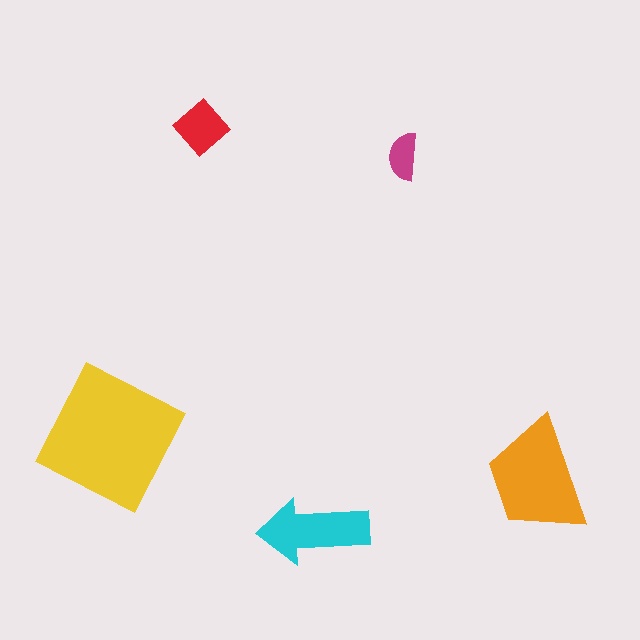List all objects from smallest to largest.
The magenta semicircle, the red diamond, the cyan arrow, the orange trapezoid, the yellow square.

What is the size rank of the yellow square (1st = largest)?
1st.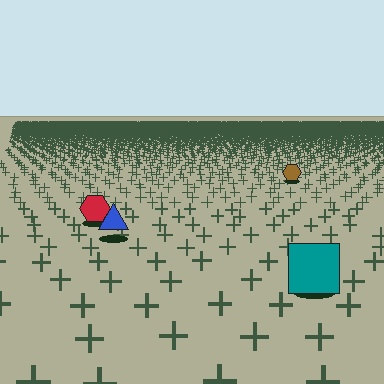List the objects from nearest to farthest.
From nearest to farthest: the teal square, the blue triangle, the red hexagon, the brown hexagon.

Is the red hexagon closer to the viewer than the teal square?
No. The teal square is closer — you can tell from the texture gradient: the ground texture is coarser near it.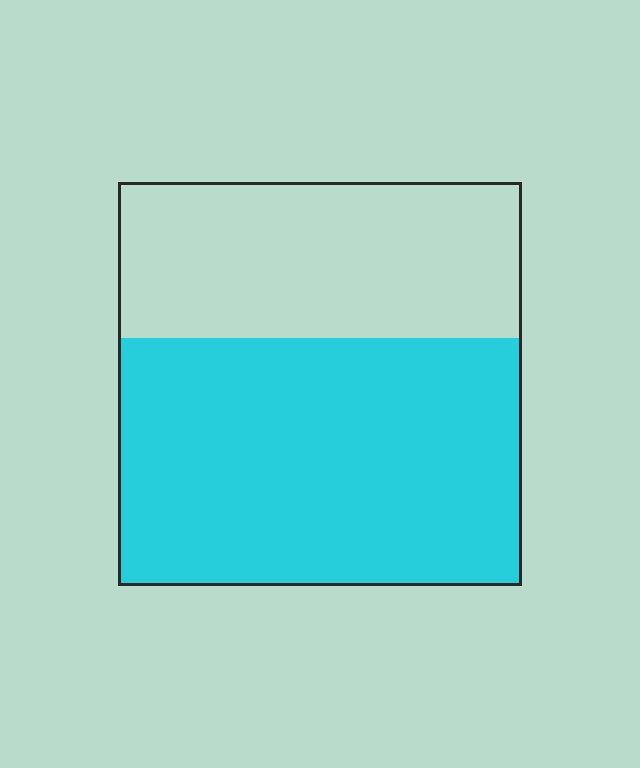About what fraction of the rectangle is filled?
About five eighths (5/8).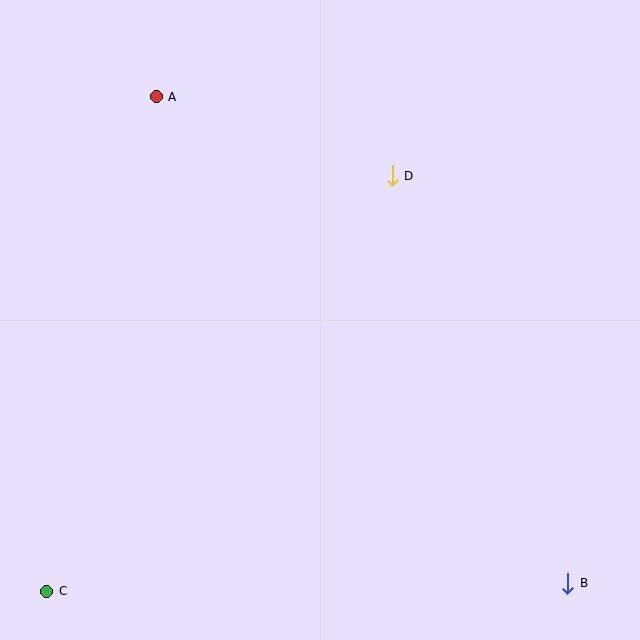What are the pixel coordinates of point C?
Point C is at (47, 591).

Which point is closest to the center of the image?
Point D at (392, 176) is closest to the center.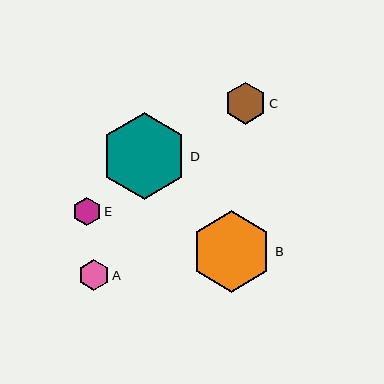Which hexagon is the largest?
Hexagon D is the largest with a size of approximately 86 pixels.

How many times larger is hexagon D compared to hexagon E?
Hexagon D is approximately 3.1 times the size of hexagon E.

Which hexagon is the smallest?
Hexagon E is the smallest with a size of approximately 28 pixels.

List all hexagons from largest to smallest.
From largest to smallest: D, B, C, A, E.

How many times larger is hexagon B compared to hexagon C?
Hexagon B is approximately 1.9 times the size of hexagon C.